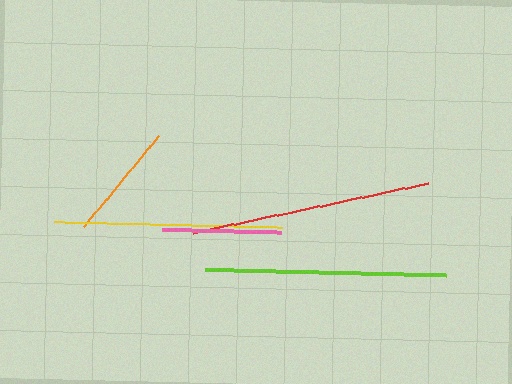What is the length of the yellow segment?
The yellow segment is approximately 228 pixels long.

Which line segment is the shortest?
The orange line is the shortest at approximately 118 pixels.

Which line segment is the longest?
The lime line is the longest at approximately 241 pixels.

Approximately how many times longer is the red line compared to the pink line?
The red line is approximately 2.0 times the length of the pink line.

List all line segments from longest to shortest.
From longest to shortest: lime, red, yellow, pink, orange.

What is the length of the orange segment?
The orange segment is approximately 118 pixels long.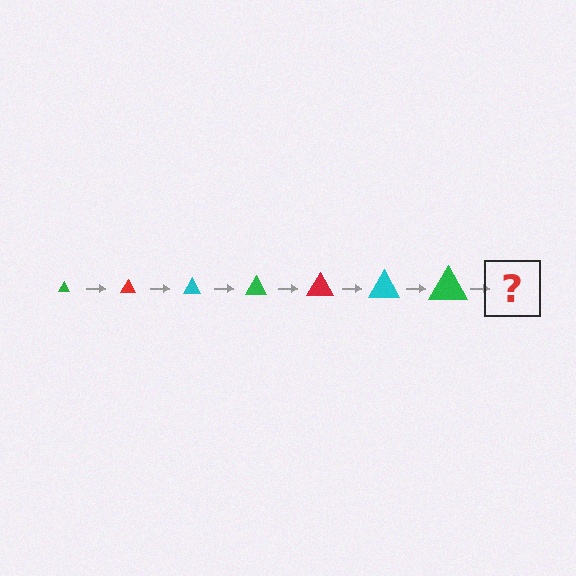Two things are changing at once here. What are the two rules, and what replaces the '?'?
The two rules are that the triangle grows larger each step and the color cycles through green, red, and cyan. The '?' should be a red triangle, larger than the previous one.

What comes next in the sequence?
The next element should be a red triangle, larger than the previous one.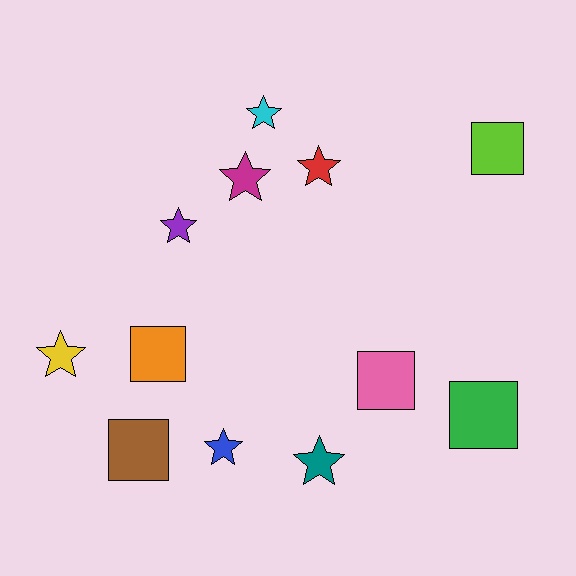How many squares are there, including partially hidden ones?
There are 5 squares.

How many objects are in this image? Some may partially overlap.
There are 12 objects.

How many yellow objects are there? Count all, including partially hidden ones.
There is 1 yellow object.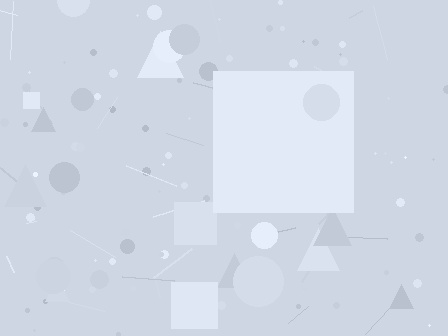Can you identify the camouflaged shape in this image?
The camouflaged shape is a square.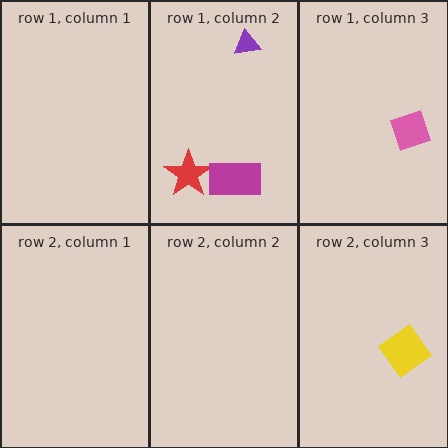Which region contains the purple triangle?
The row 1, column 2 region.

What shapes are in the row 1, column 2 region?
The purple triangle, the red star, the magenta rectangle.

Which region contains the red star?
The row 1, column 2 region.